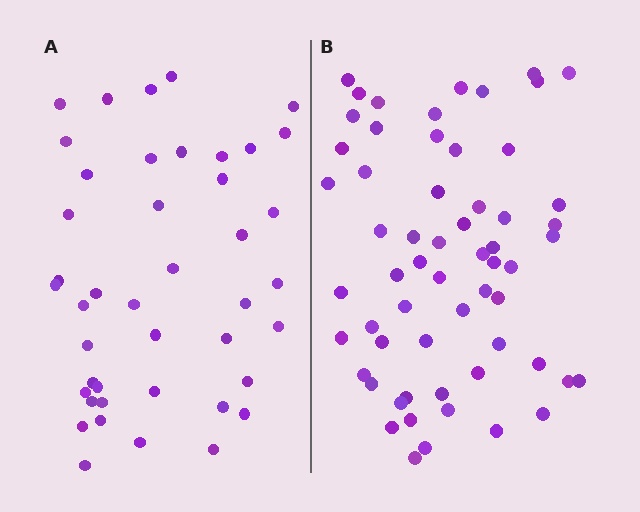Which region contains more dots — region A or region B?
Region B (the right region) has more dots.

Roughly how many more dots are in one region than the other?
Region B has approximately 15 more dots than region A.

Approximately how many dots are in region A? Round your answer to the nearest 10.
About 40 dots. (The exact count is 43, which rounds to 40.)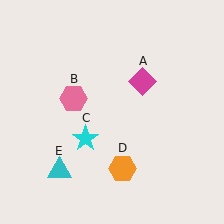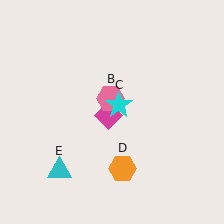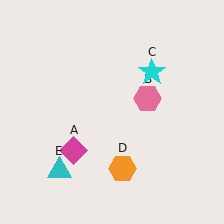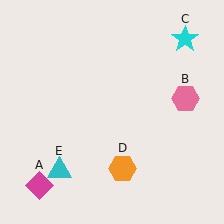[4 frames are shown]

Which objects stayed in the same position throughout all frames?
Orange hexagon (object D) and cyan triangle (object E) remained stationary.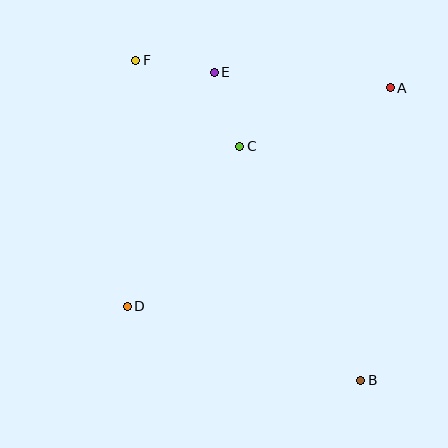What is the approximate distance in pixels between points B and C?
The distance between B and C is approximately 263 pixels.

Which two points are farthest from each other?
Points B and F are farthest from each other.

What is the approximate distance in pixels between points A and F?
The distance between A and F is approximately 256 pixels.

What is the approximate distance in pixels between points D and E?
The distance between D and E is approximately 250 pixels.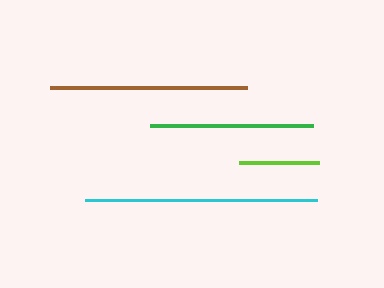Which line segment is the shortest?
The lime line is the shortest at approximately 80 pixels.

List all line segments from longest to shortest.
From longest to shortest: cyan, brown, green, lime.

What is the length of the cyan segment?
The cyan segment is approximately 232 pixels long.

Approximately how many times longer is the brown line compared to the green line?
The brown line is approximately 1.2 times the length of the green line.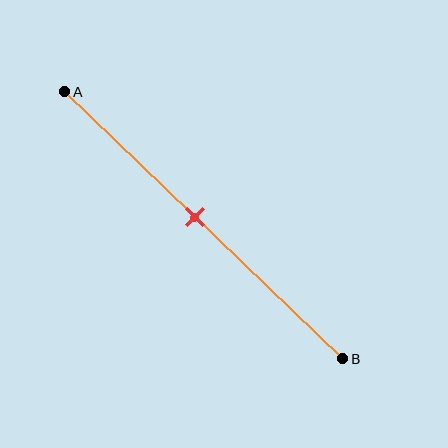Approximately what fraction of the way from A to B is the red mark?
The red mark is approximately 45% of the way from A to B.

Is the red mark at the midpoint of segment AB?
Yes, the mark is approximately at the midpoint.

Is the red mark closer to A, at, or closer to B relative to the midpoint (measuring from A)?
The red mark is approximately at the midpoint of segment AB.